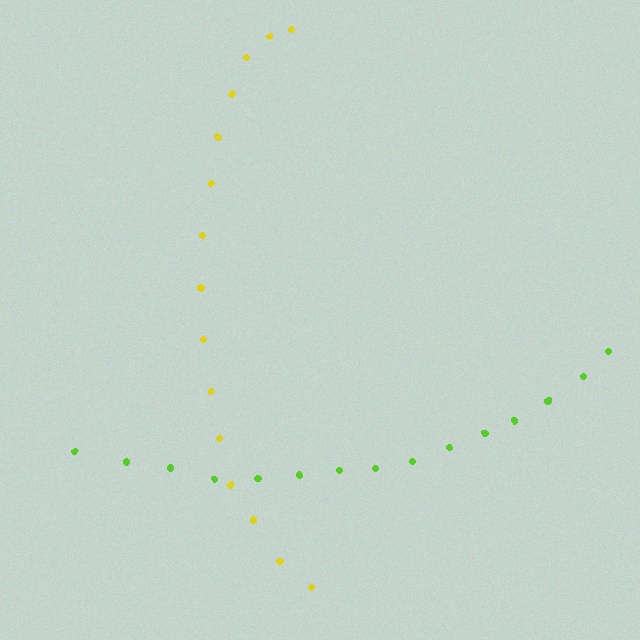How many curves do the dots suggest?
There are 2 distinct paths.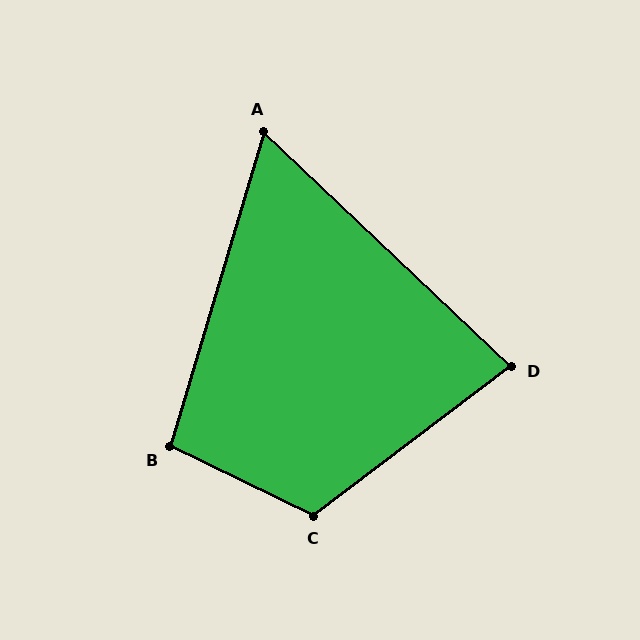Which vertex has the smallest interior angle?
A, at approximately 63 degrees.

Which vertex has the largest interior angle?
C, at approximately 117 degrees.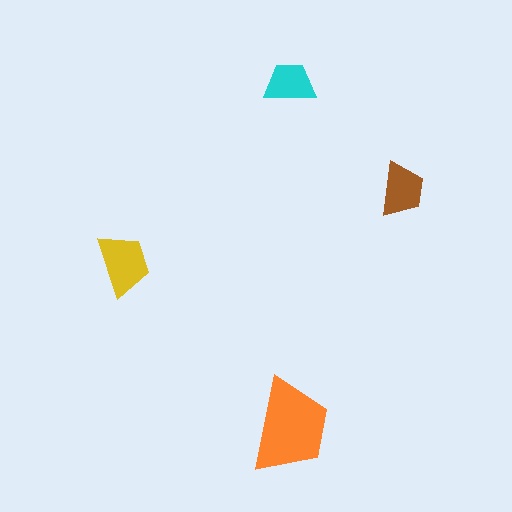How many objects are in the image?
There are 4 objects in the image.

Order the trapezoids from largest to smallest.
the orange one, the yellow one, the brown one, the cyan one.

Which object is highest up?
The cyan trapezoid is topmost.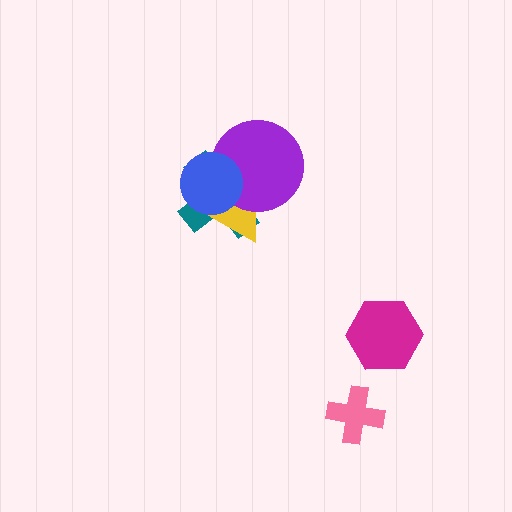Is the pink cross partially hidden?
No, no other shape covers it.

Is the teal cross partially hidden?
Yes, it is partially covered by another shape.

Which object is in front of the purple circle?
The blue circle is in front of the purple circle.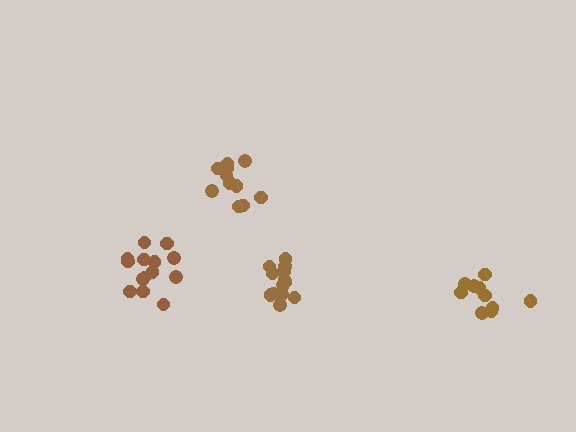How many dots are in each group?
Group 1: 12 dots, Group 2: 13 dots, Group 3: 14 dots, Group 4: 11 dots (50 total).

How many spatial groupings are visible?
There are 4 spatial groupings.